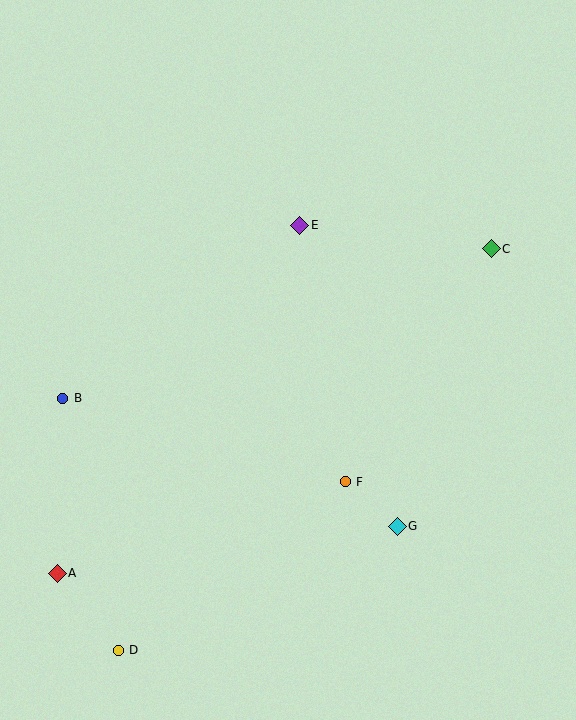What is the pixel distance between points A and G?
The distance between A and G is 343 pixels.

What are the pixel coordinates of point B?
Point B is at (63, 398).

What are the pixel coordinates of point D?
Point D is at (118, 650).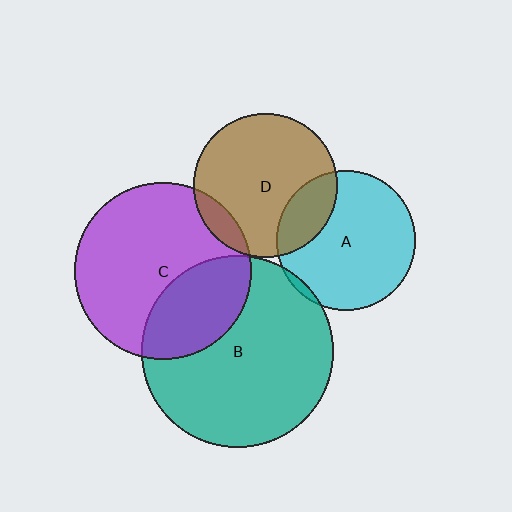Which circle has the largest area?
Circle B (teal).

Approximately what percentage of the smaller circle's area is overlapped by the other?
Approximately 20%.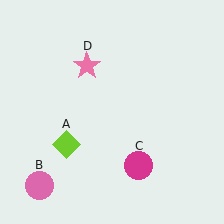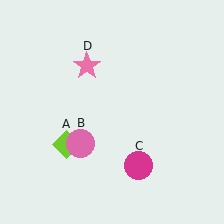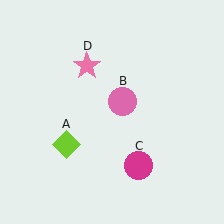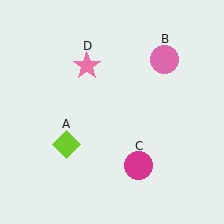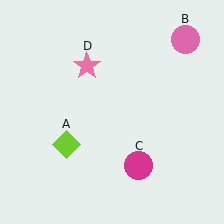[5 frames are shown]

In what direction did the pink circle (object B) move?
The pink circle (object B) moved up and to the right.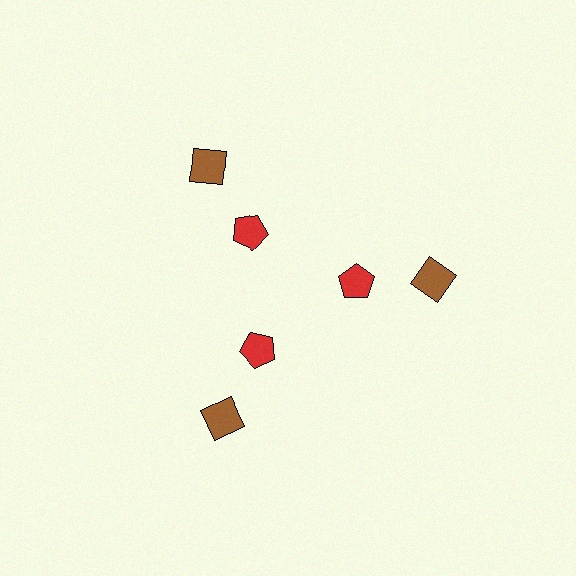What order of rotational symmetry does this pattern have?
This pattern has 3-fold rotational symmetry.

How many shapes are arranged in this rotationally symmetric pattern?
There are 6 shapes, arranged in 3 groups of 2.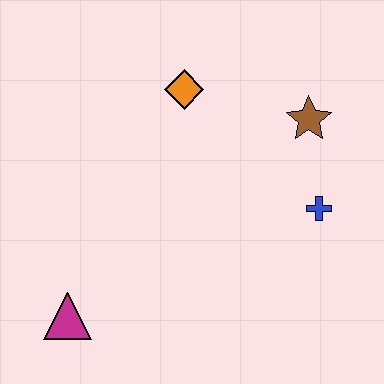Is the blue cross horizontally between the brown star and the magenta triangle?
No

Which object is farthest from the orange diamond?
The magenta triangle is farthest from the orange diamond.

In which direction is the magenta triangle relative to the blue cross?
The magenta triangle is to the left of the blue cross.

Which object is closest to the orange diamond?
The brown star is closest to the orange diamond.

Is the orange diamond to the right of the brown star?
No